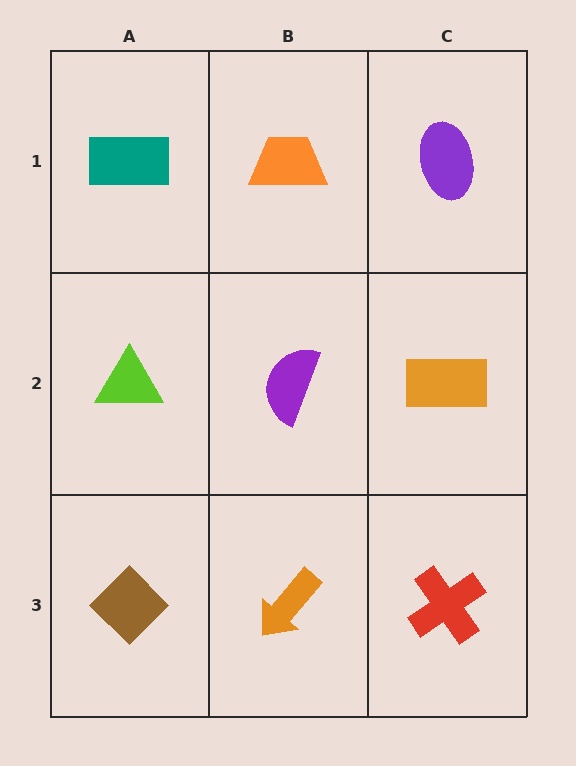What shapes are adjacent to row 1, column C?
An orange rectangle (row 2, column C), an orange trapezoid (row 1, column B).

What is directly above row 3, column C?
An orange rectangle.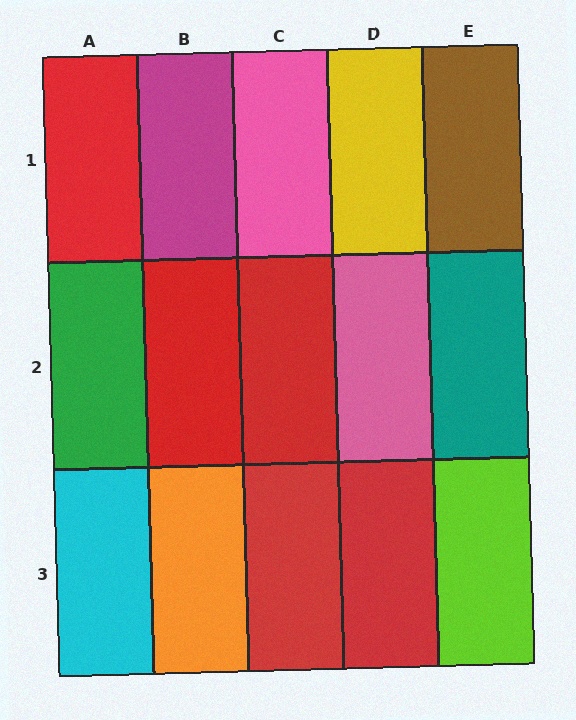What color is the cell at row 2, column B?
Red.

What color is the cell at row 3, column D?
Red.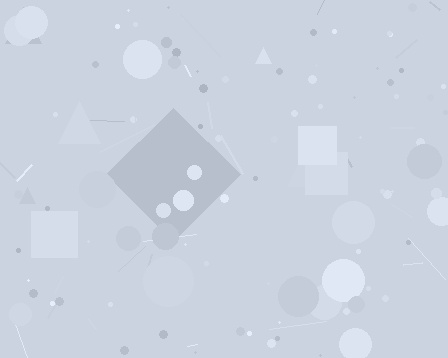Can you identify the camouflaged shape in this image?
The camouflaged shape is a diamond.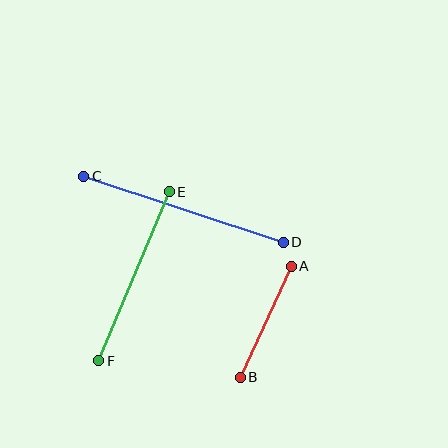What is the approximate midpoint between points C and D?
The midpoint is at approximately (184, 209) pixels.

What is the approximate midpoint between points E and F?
The midpoint is at approximately (134, 276) pixels.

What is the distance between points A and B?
The distance is approximately 122 pixels.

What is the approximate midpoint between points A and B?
The midpoint is at approximately (266, 322) pixels.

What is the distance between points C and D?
The distance is approximately 210 pixels.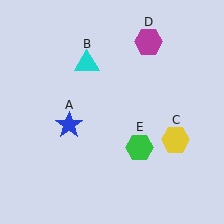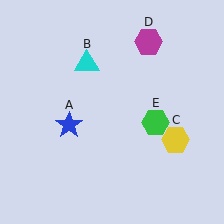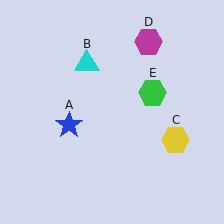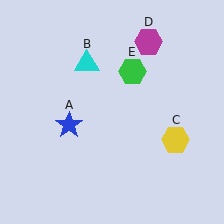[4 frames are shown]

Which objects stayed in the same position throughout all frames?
Blue star (object A) and cyan triangle (object B) and yellow hexagon (object C) and magenta hexagon (object D) remained stationary.